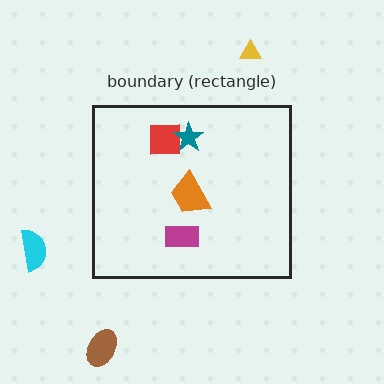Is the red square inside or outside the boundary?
Inside.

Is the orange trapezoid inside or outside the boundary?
Inside.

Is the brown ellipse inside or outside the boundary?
Outside.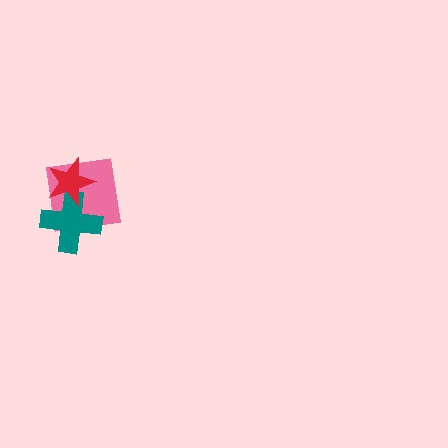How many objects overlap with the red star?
2 objects overlap with the red star.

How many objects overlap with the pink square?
2 objects overlap with the pink square.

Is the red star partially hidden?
No, no other shape covers it.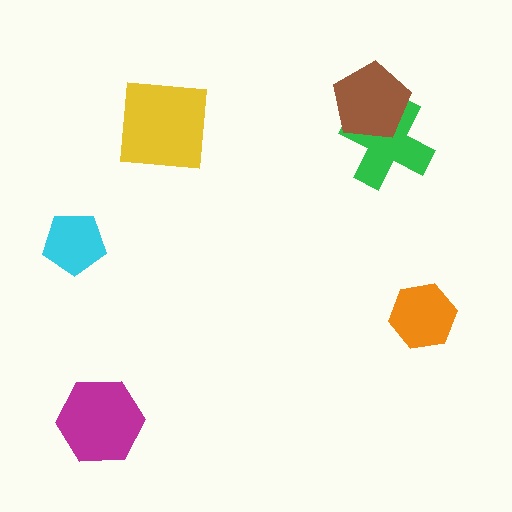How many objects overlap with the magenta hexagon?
0 objects overlap with the magenta hexagon.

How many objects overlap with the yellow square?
0 objects overlap with the yellow square.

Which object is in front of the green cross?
The brown pentagon is in front of the green cross.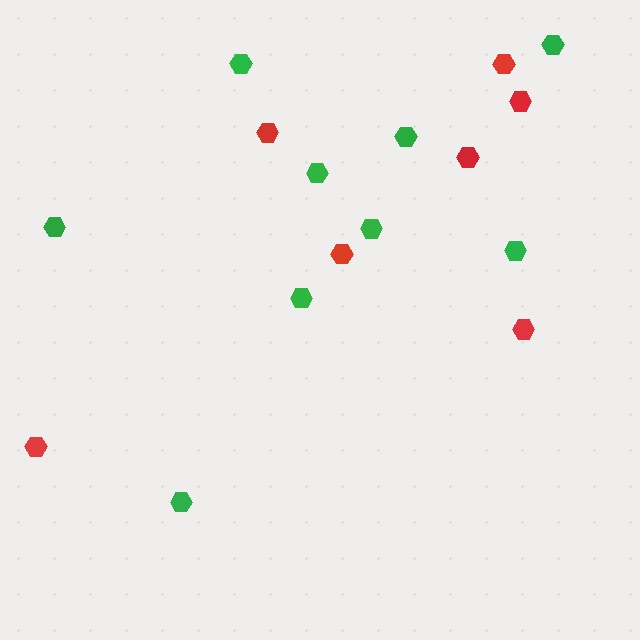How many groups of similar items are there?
There are 2 groups: one group of red hexagons (7) and one group of green hexagons (9).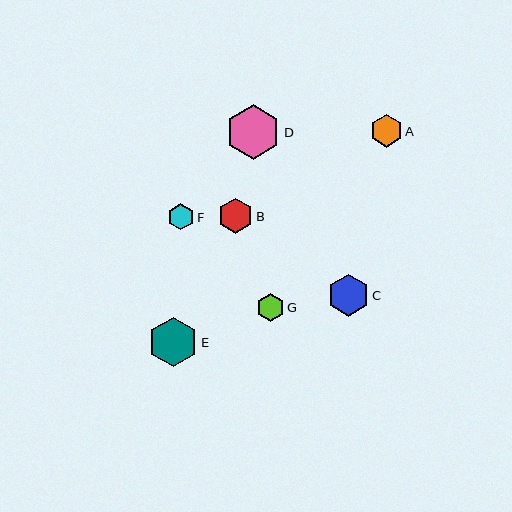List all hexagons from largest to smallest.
From largest to smallest: D, E, C, B, A, G, F.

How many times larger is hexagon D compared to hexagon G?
Hexagon D is approximately 1.9 times the size of hexagon G.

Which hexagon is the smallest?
Hexagon F is the smallest with a size of approximately 27 pixels.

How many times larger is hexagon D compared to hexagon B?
Hexagon D is approximately 1.5 times the size of hexagon B.